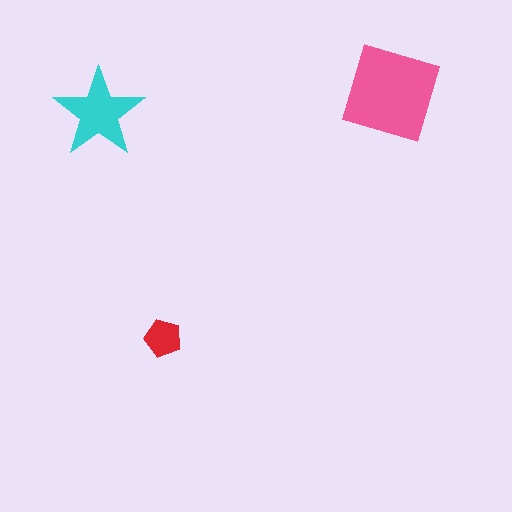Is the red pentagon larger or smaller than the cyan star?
Smaller.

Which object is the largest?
The pink square.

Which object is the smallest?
The red pentagon.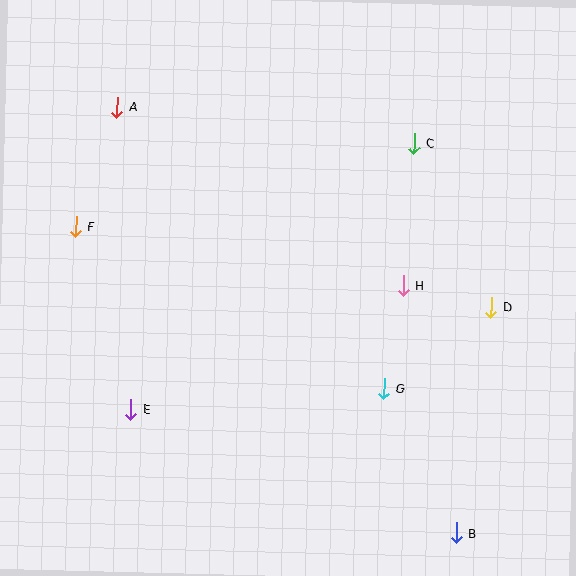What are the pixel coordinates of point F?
Point F is at (76, 227).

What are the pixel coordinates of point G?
Point G is at (384, 388).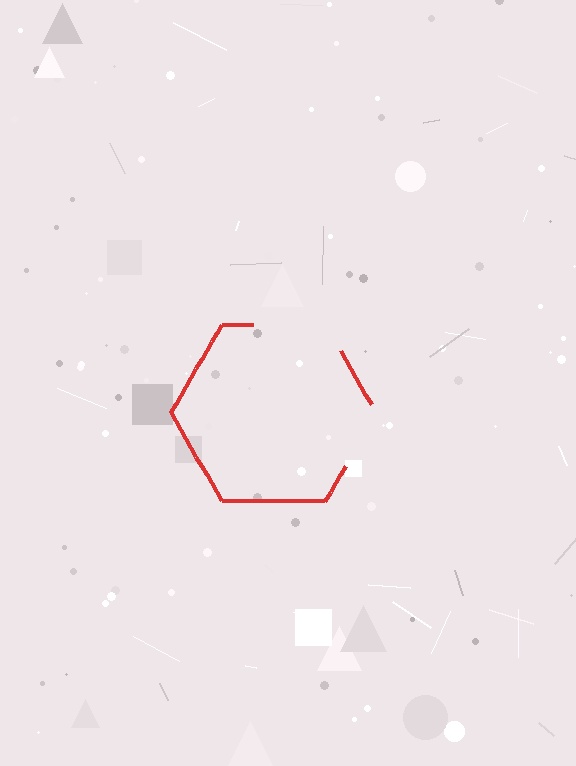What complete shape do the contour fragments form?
The contour fragments form a hexagon.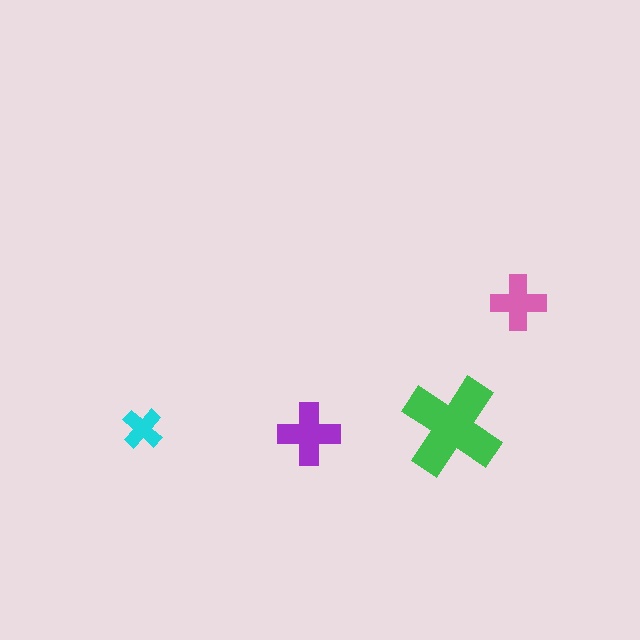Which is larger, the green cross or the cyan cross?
The green one.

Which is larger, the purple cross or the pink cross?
The purple one.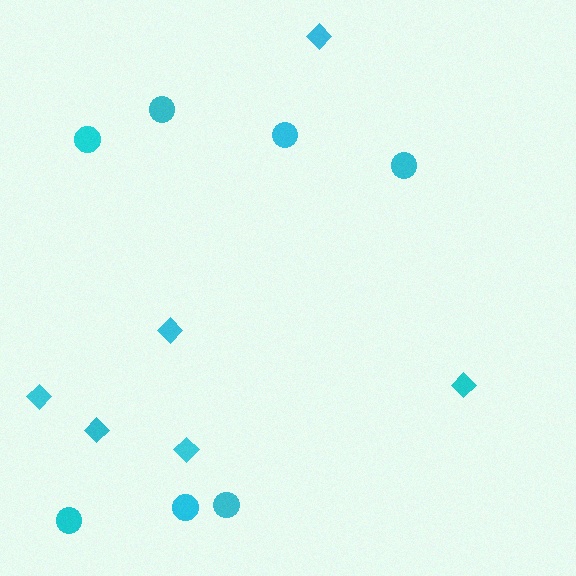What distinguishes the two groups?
There are 2 groups: one group of diamonds (6) and one group of circles (7).